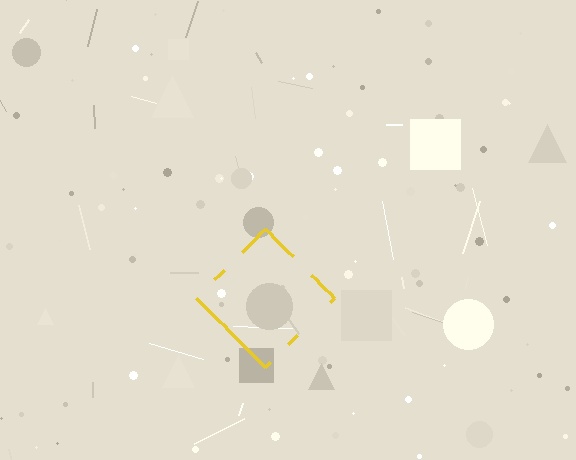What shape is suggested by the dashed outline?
The dashed outline suggests a diamond.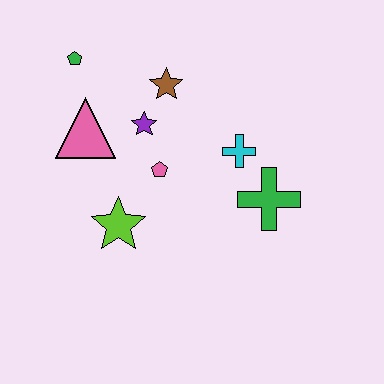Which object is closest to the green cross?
The cyan cross is closest to the green cross.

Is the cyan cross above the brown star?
No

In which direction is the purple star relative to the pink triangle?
The purple star is to the right of the pink triangle.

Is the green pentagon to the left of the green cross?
Yes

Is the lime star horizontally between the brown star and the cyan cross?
No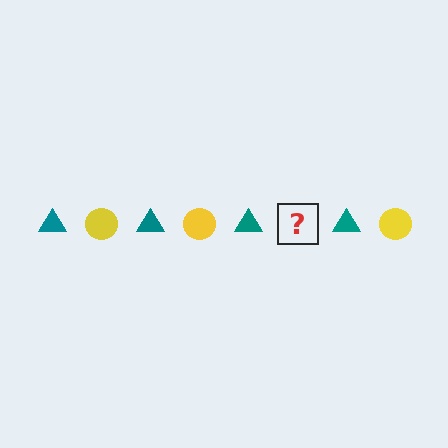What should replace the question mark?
The question mark should be replaced with a yellow circle.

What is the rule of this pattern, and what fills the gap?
The rule is that the pattern alternates between teal triangle and yellow circle. The gap should be filled with a yellow circle.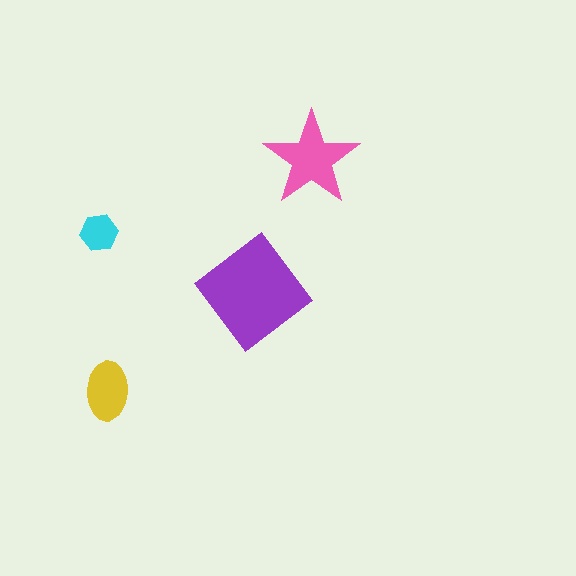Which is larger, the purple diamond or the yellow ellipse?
The purple diamond.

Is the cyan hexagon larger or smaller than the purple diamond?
Smaller.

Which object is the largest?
The purple diamond.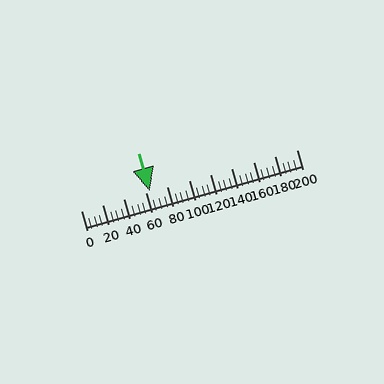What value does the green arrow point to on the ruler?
The green arrow points to approximately 64.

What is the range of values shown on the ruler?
The ruler shows values from 0 to 200.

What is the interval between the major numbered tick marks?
The major tick marks are spaced 20 units apart.